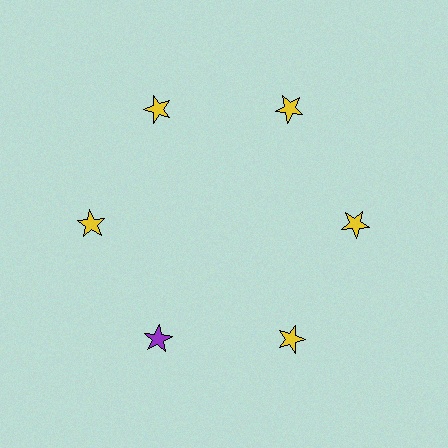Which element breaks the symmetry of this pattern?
The purple star at roughly the 7 o'clock position breaks the symmetry. All other shapes are yellow stars.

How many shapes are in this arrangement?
There are 6 shapes arranged in a ring pattern.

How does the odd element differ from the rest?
It has a different color: purple instead of yellow.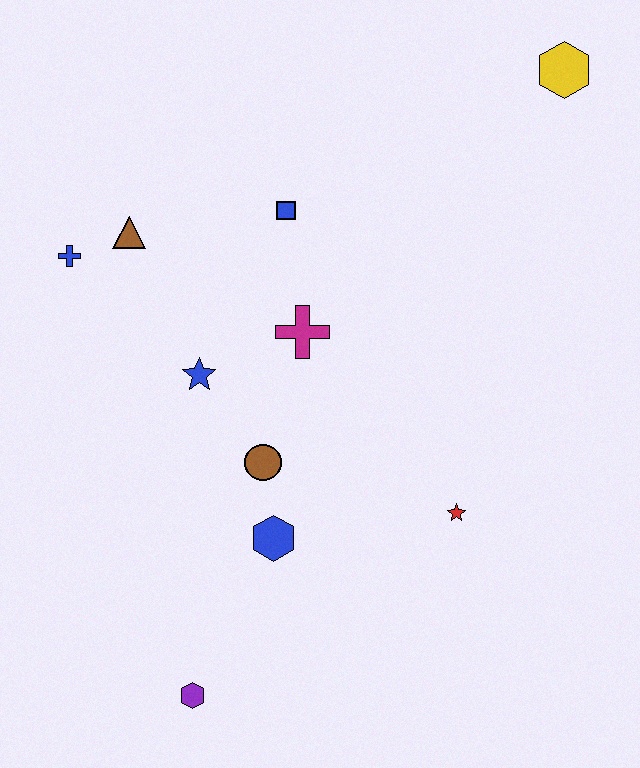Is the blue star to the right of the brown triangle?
Yes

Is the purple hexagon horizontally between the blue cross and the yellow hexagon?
Yes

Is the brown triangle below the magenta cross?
No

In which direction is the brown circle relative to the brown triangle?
The brown circle is below the brown triangle.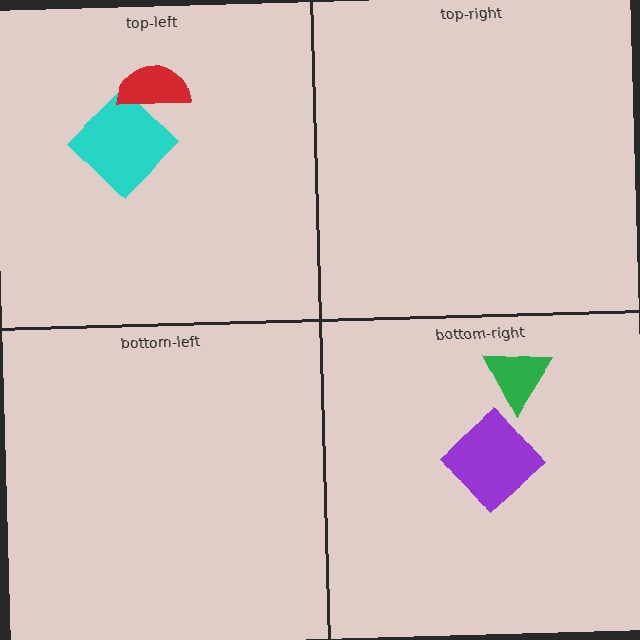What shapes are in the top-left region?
The cyan diamond, the red semicircle.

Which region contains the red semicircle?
The top-left region.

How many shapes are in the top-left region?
2.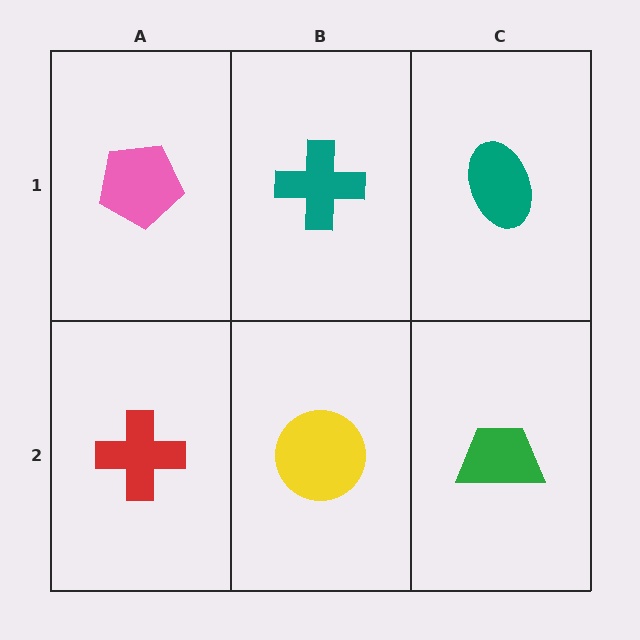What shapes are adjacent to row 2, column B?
A teal cross (row 1, column B), a red cross (row 2, column A), a green trapezoid (row 2, column C).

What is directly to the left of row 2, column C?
A yellow circle.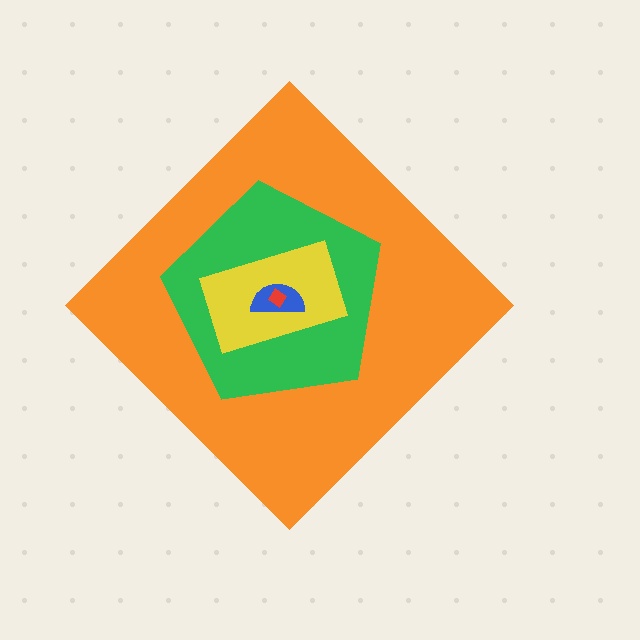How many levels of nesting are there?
5.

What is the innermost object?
The red diamond.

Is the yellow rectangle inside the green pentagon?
Yes.